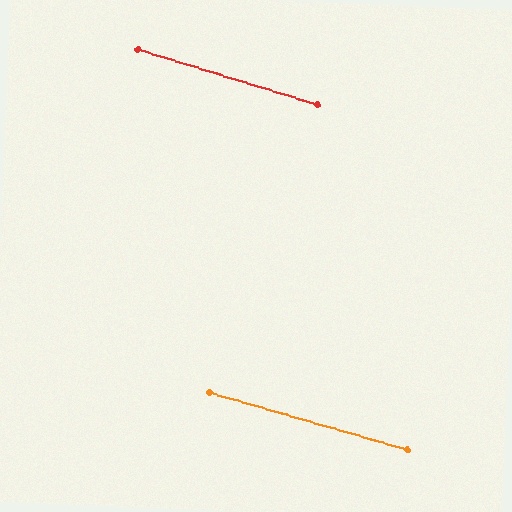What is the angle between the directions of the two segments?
Approximately 1 degree.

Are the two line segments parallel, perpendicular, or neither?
Parallel — their directions differ by only 1.1°.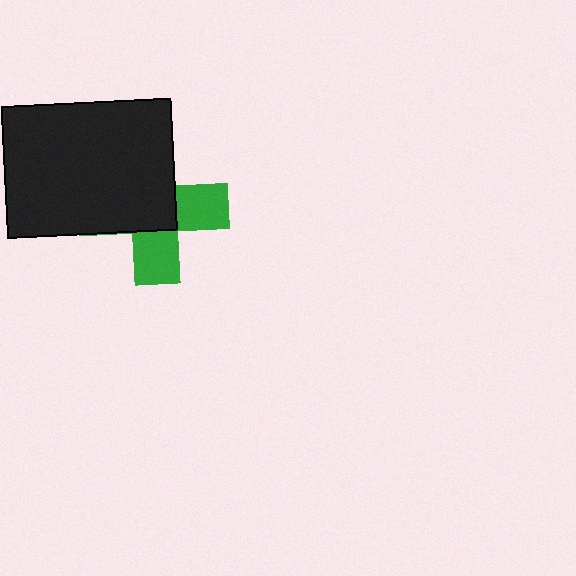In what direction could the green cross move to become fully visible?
The green cross could move toward the lower-right. That would shift it out from behind the black rectangle entirely.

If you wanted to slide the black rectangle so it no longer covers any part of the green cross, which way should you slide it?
Slide it toward the upper-left — that is the most direct way to separate the two shapes.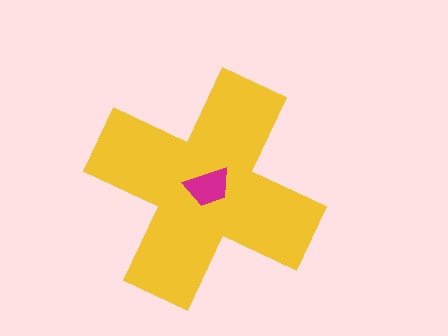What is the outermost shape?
The yellow cross.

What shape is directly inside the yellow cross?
The magenta trapezoid.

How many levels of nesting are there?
2.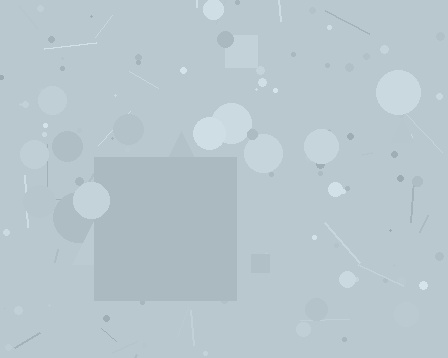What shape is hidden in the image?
A square is hidden in the image.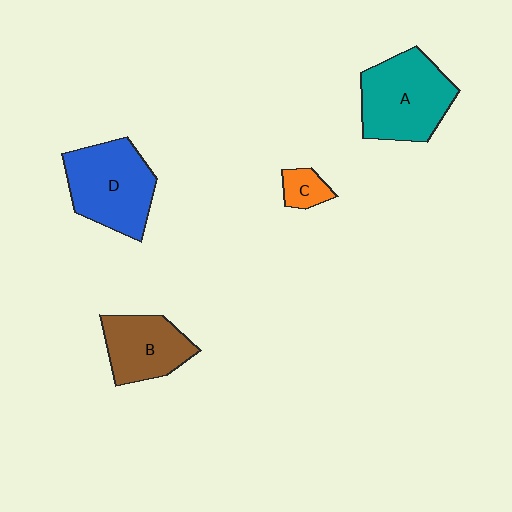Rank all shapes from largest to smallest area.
From largest to smallest: A (teal), D (blue), B (brown), C (orange).